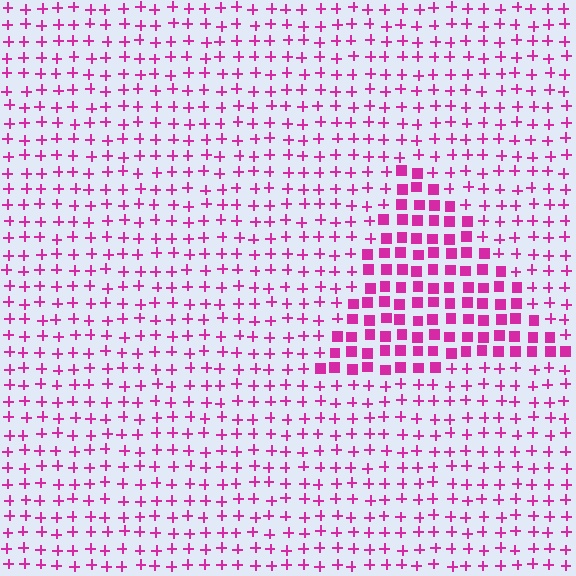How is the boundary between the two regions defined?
The boundary is defined by a change in element shape: squares inside vs. plus signs outside. All elements share the same color and spacing.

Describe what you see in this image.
The image is filled with small magenta elements arranged in a uniform grid. A triangle-shaped region contains squares, while the surrounding area contains plus signs. The boundary is defined purely by the change in element shape.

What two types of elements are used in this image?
The image uses squares inside the triangle region and plus signs outside it.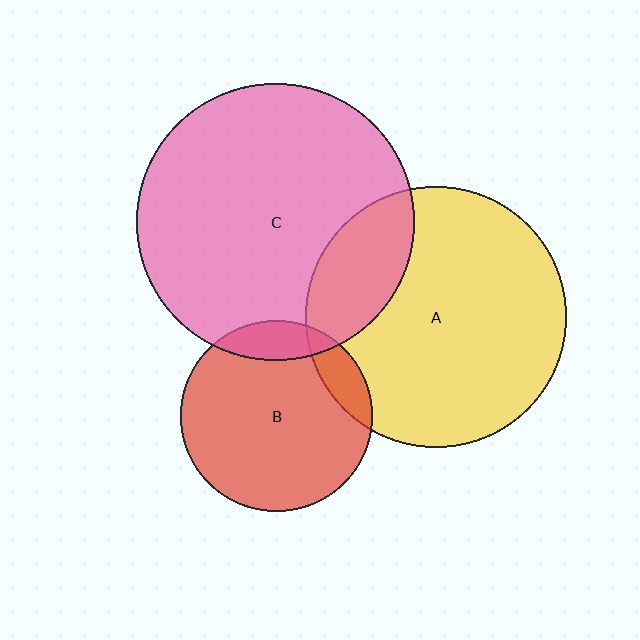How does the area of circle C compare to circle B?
Approximately 2.1 times.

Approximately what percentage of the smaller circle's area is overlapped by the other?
Approximately 10%.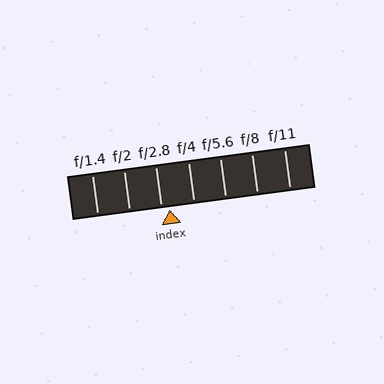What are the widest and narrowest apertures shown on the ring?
The widest aperture shown is f/1.4 and the narrowest is f/11.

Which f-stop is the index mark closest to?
The index mark is closest to f/2.8.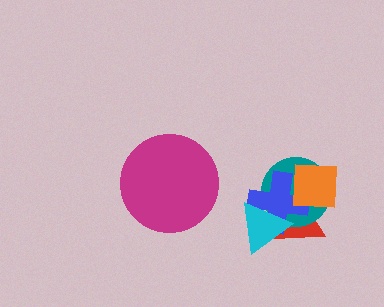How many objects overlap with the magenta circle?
0 objects overlap with the magenta circle.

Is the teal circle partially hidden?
Yes, it is partially covered by another shape.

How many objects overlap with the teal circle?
4 objects overlap with the teal circle.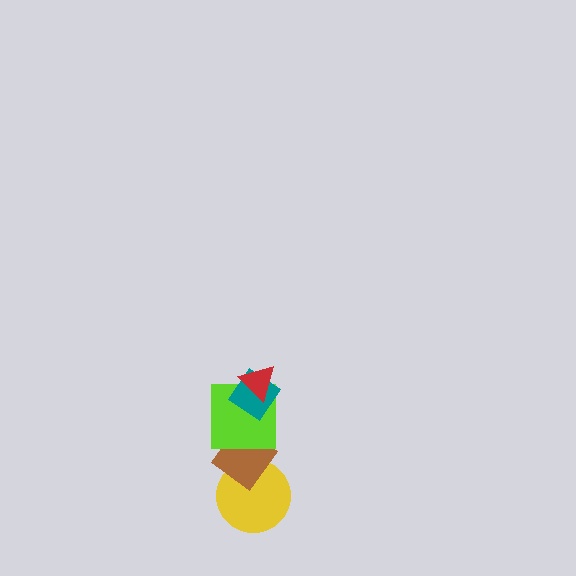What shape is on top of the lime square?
The teal diamond is on top of the lime square.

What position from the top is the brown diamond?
The brown diamond is 4th from the top.